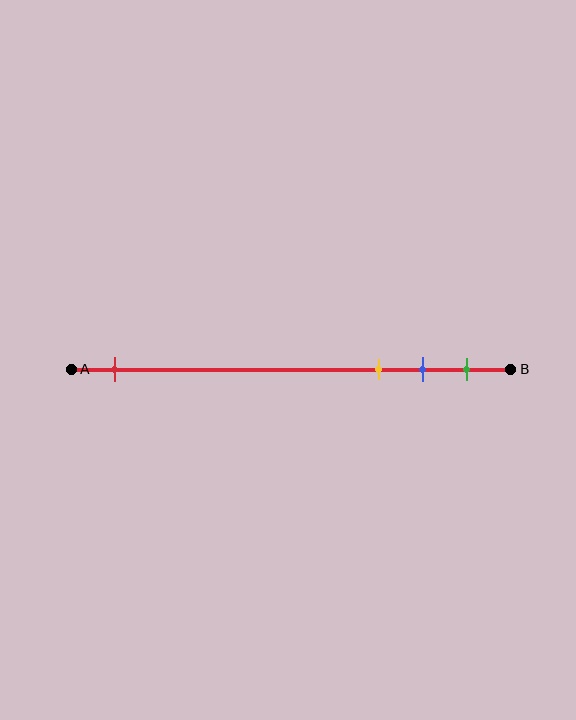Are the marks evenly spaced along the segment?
No, the marks are not evenly spaced.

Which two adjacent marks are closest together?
The blue and green marks are the closest adjacent pair.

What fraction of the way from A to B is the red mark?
The red mark is approximately 10% (0.1) of the way from A to B.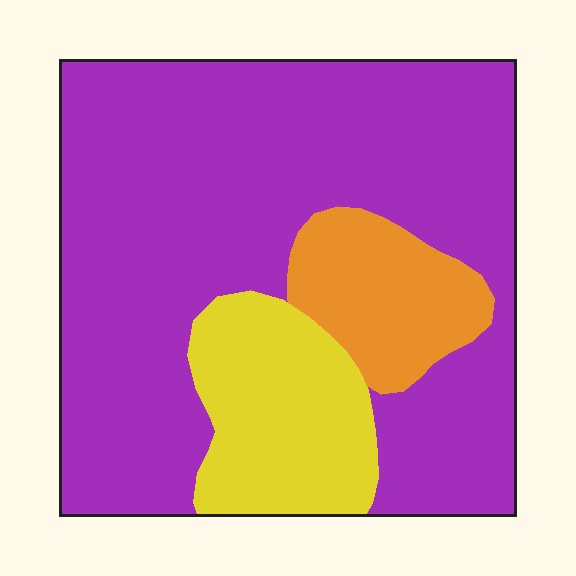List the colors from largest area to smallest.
From largest to smallest: purple, yellow, orange.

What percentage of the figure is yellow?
Yellow covers 17% of the figure.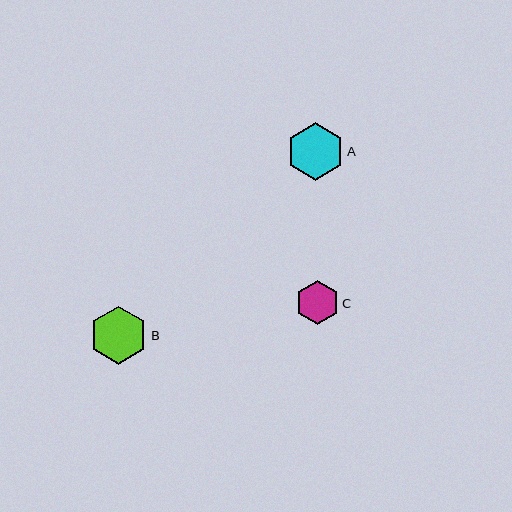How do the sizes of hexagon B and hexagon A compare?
Hexagon B and hexagon A are approximately the same size.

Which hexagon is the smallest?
Hexagon C is the smallest with a size of approximately 44 pixels.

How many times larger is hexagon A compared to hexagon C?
Hexagon A is approximately 1.3 times the size of hexagon C.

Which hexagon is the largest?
Hexagon B is the largest with a size of approximately 58 pixels.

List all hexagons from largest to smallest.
From largest to smallest: B, A, C.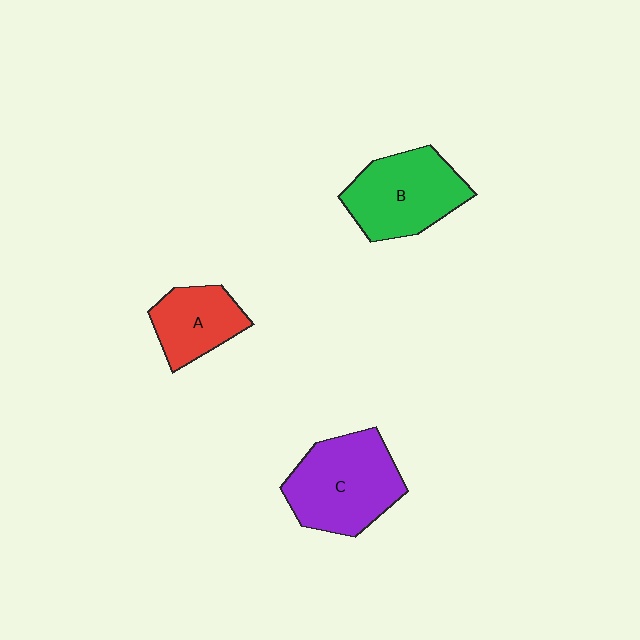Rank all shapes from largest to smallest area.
From largest to smallest: C (purple), B (green), A (red).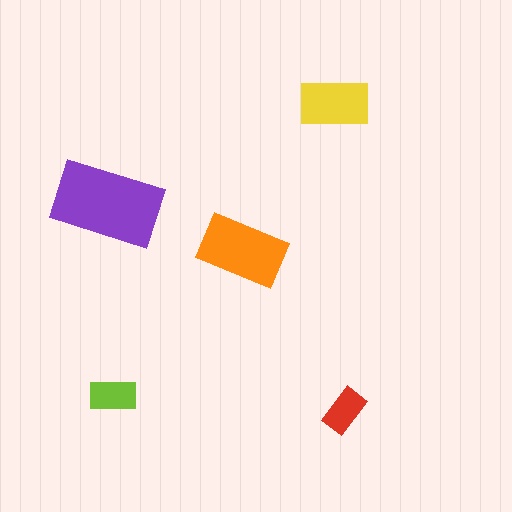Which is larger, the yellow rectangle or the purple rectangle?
The purple one.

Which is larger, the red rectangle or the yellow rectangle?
The yellow one.